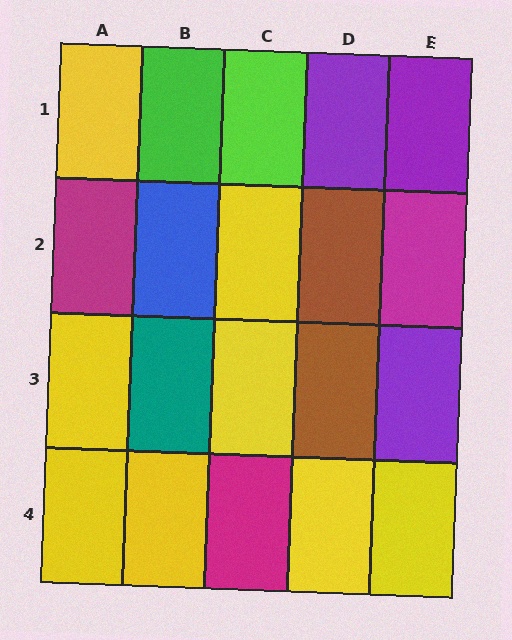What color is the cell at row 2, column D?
Brown.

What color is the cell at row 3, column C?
Yellow.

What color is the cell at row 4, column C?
Magenta.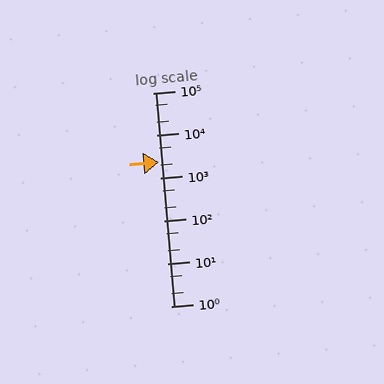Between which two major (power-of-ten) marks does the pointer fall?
The pointer is between 1000 and 10000.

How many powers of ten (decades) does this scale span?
The scale spans 5 decades, from 1 to 100000.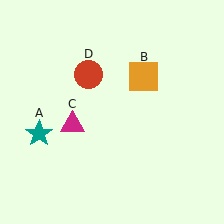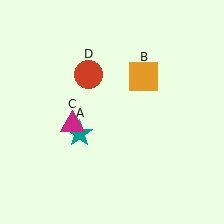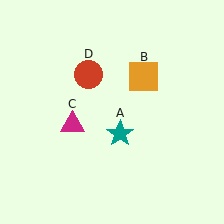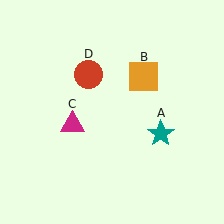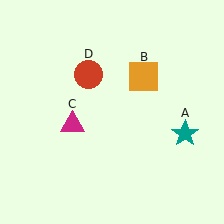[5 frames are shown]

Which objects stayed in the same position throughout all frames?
Orange square (object B) and magenta triangle (object C) and red circle (object D) remained stationary.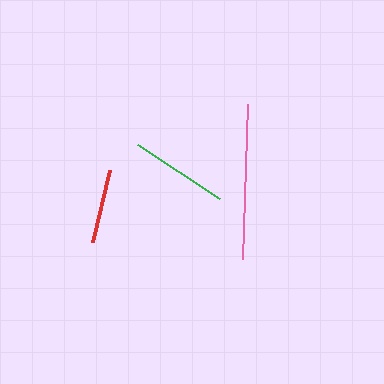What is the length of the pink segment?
The pink segment is approximately 155 pixels long.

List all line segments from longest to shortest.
From longest to shortest: pink, green, red.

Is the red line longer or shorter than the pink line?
The pink line is longer than the red line.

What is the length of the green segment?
The green segment is approximately 98 pixels long.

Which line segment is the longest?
The pink line is the longest at approximately 155 pixels.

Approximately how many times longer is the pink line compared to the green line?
The pink line is approximately 1.6 times the length of the green line.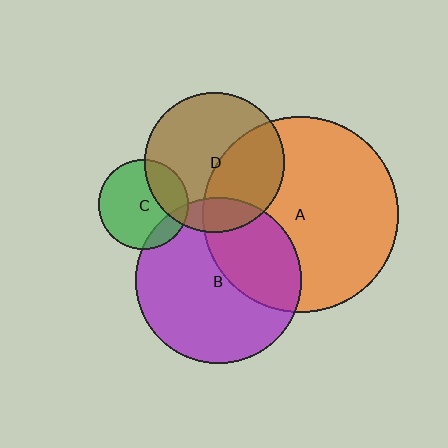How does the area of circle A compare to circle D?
Approximately 2.0 times.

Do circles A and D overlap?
Yes.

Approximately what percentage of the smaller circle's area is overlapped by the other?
Approximately 40%.